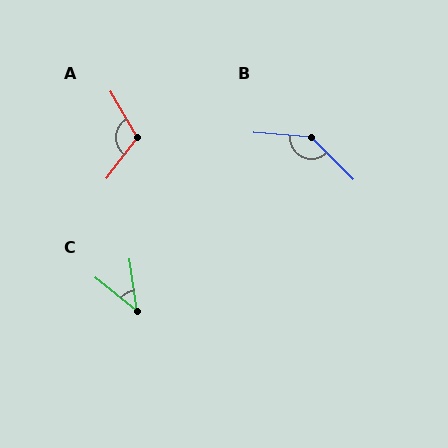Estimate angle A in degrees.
Approximately 113 degrees.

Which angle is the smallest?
C, at approximately 43 degrees.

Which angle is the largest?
B, at approximately 139 degrees.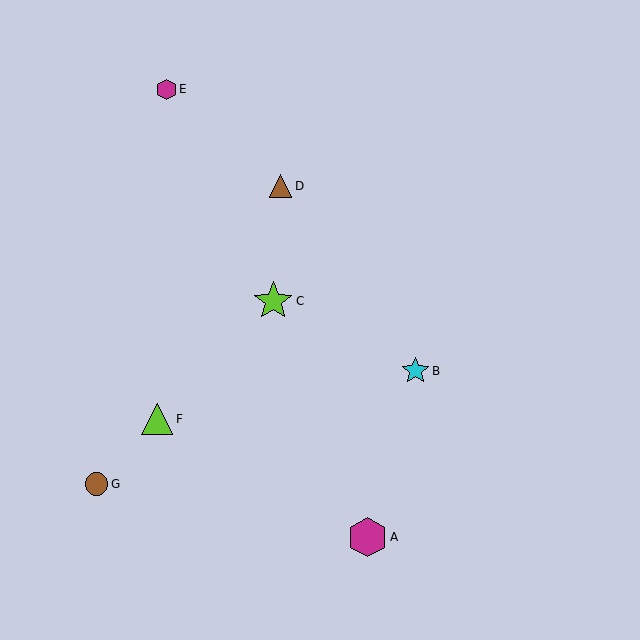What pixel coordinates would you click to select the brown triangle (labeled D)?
Click at (281, 186) to select the brown triangle D.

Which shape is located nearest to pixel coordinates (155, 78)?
The magenta hexagon (labeled E) at (166, 89) is nearest to that location.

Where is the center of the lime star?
The center of the lime star is at (273, 301).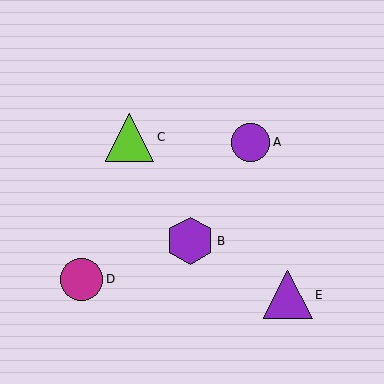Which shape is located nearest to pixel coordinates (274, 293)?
The purple triangle (labeled E) at (288, 295) is nearest to that location.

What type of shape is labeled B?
Shape B is a purple hexagon.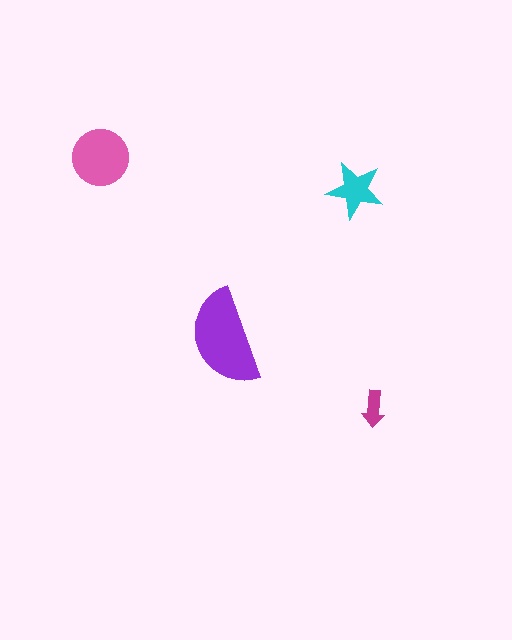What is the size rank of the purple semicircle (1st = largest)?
1st.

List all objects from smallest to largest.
The magenta arrow, the cyan star, the pink circle, the purple semicircle.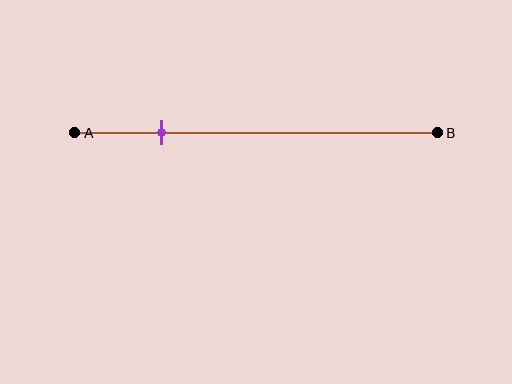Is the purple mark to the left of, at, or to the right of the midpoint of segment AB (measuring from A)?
The purple mark is to the left of the midpoint of segment AB.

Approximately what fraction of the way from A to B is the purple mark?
The purple mark is approximately 25% of the way from A to B.